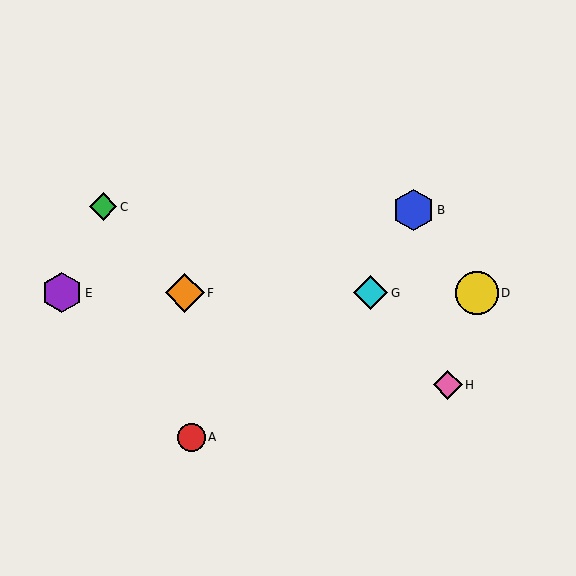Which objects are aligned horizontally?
Objects D, E, F, G are aligned horizontally.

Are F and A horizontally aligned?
No, F is at y≈293 and A is at y≈437.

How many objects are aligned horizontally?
4 objects (D, E, F, G) are aligned horizontally.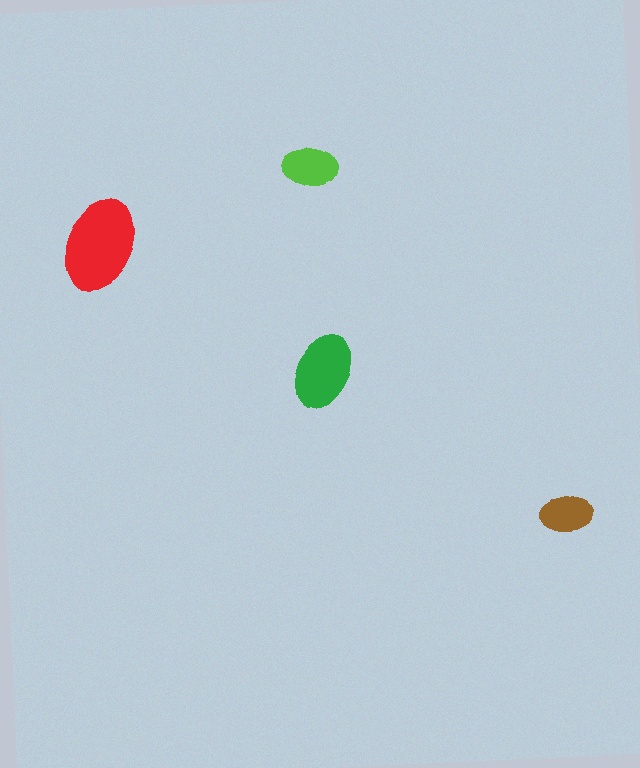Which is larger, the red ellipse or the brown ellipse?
The red one.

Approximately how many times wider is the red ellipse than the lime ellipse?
About 1.5 times wider.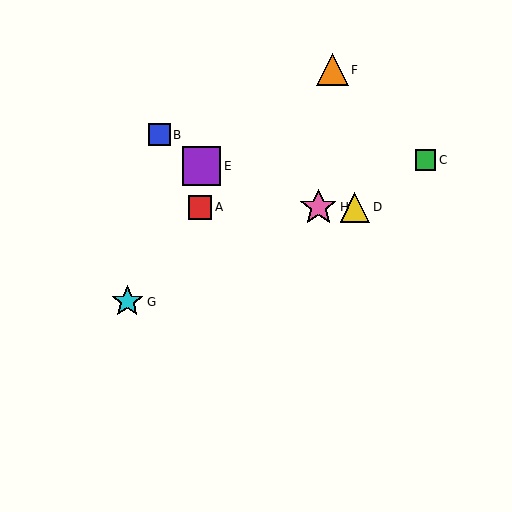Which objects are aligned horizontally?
Objects A, D, H are aligned horizontally.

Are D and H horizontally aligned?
Yes, both are at y≈207.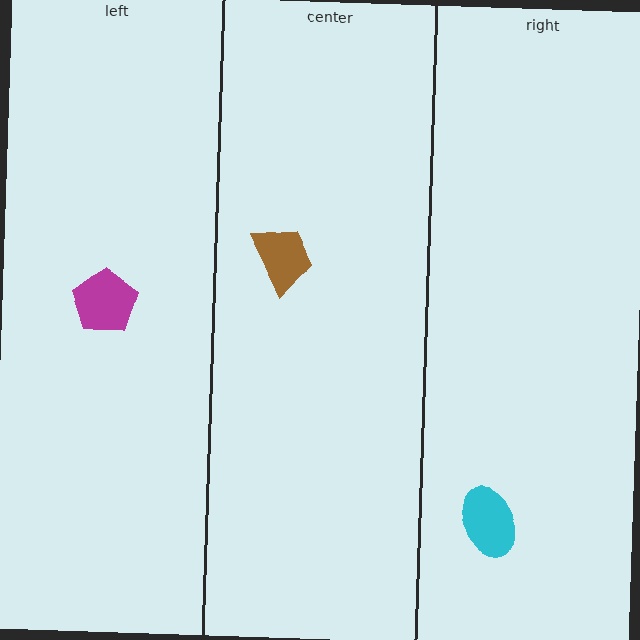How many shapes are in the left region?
1.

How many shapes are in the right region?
1.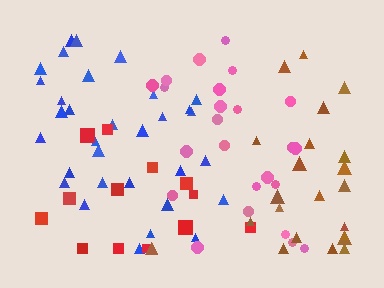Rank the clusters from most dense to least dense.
red, blue, brown, pink.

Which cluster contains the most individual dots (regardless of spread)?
Blue (32).